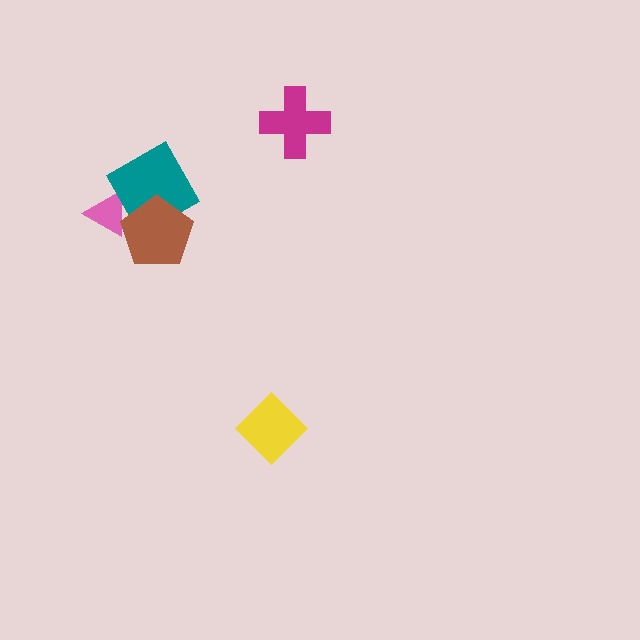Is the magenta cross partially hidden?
No, no other shape covers it.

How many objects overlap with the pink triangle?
2 objects overlap with the pink triangle.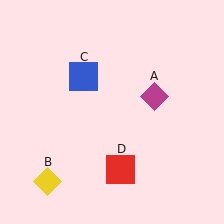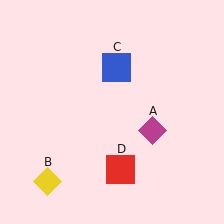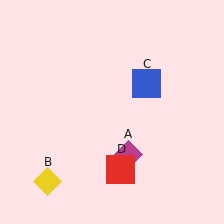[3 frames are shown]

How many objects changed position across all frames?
2 objects changed position: magenta diamond (object A), blue square (object C).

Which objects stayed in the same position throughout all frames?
Yellow diamond (object B) and red square (object D) remained stationary.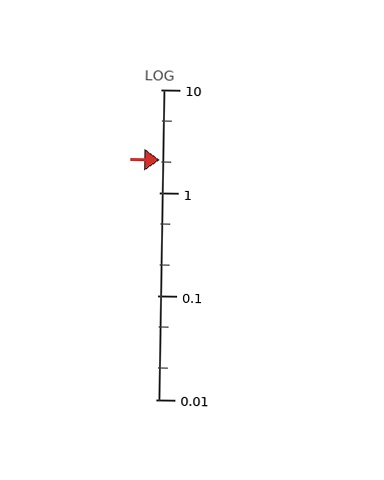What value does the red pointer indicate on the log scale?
The pointer indicates approximately 2.1.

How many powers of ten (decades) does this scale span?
The scale spans 3 decades, from 0.01 to 10.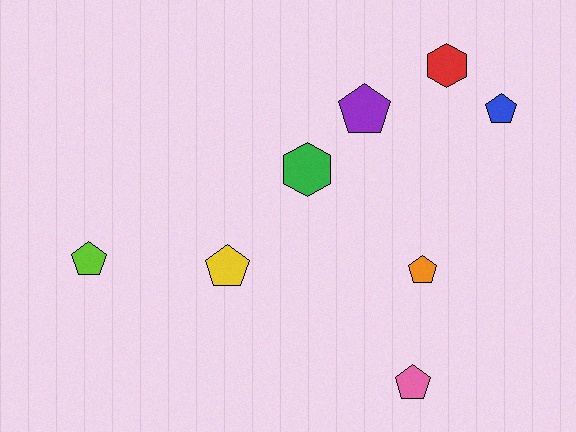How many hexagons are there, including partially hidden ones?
There are 2 hexagons.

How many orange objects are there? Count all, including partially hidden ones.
There is 1 orange object.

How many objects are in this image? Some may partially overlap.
There are 8 objects.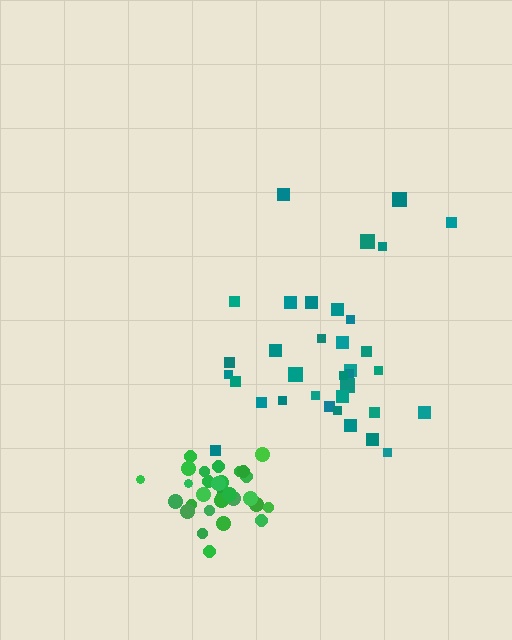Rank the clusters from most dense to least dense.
green, teal.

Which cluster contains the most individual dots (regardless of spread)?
Teal (35).